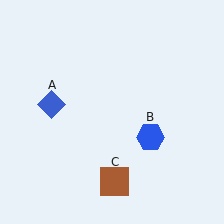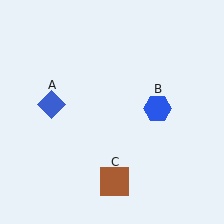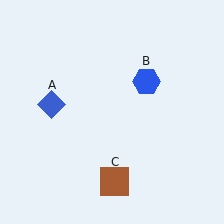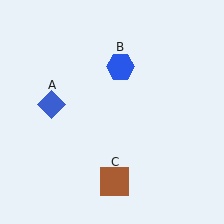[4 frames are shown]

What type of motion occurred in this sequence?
The blue hexagon (object B) rotated counterclockwise around the center of the scene.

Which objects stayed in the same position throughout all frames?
Blue diamond (object A) and brown square (object C) remained stationary.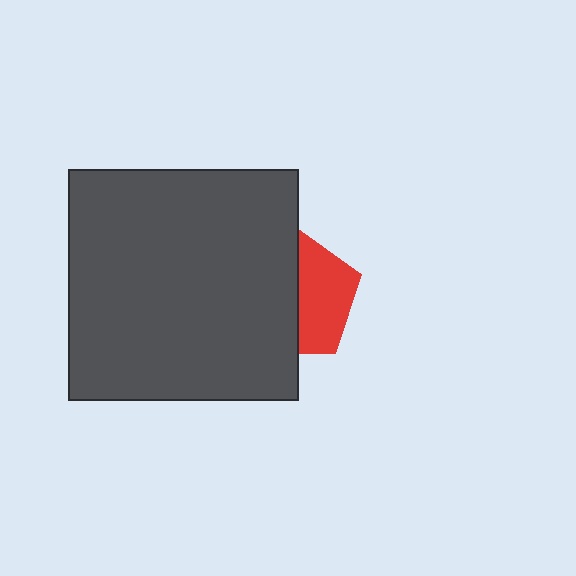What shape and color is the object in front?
The object in front is a dark gray square.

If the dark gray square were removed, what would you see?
You would see the complete red pentagon.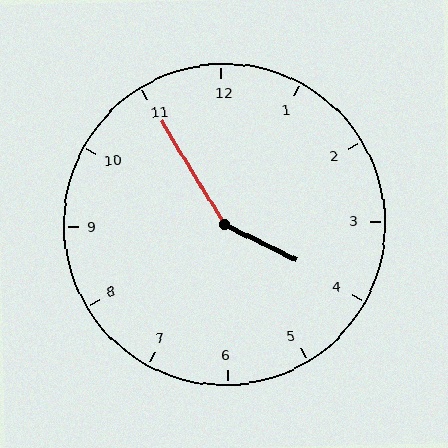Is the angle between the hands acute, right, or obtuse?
It is obtuse.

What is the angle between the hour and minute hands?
Approximately 148 degrees.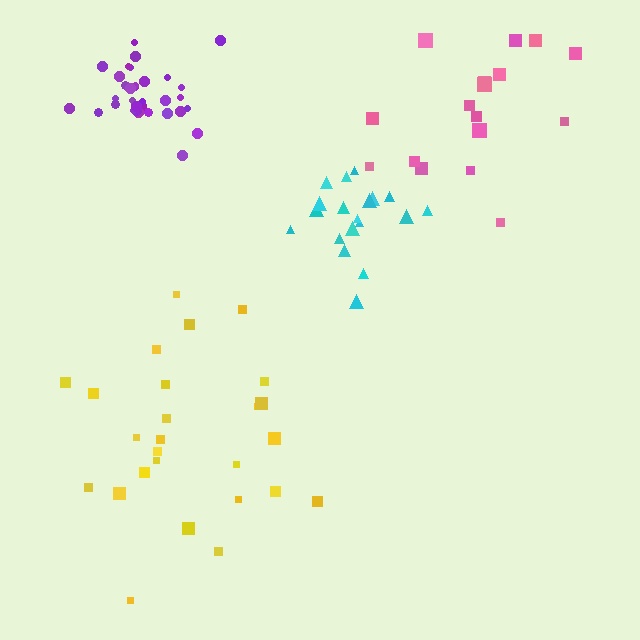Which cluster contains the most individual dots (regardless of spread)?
Purple (33).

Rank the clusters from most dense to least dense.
purple, cyan, yellow, pink.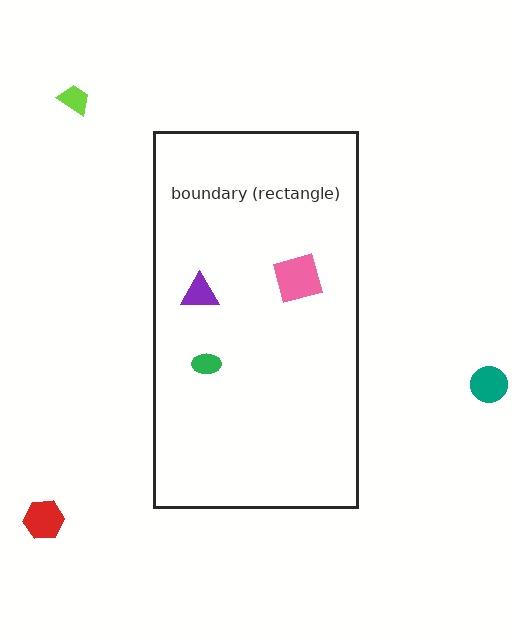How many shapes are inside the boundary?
3 inside, 3 outside.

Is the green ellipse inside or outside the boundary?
Inside.